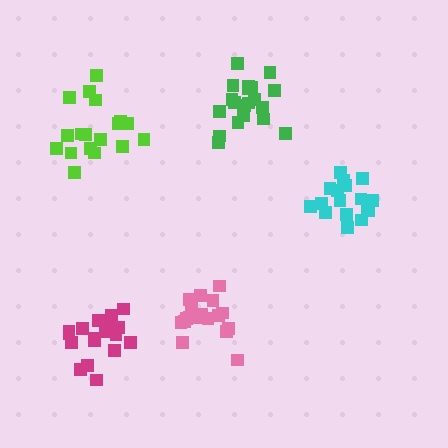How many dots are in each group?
Group 1: 21 dots, Group 2: 18 dots, Group 3: 19 dots, Group 4: 19 dots, Group 5: 18 dots (95 total).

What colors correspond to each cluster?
The clusters are colored: green, lime, magenta, pink, cyan.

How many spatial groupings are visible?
There are 5 spatial groupings.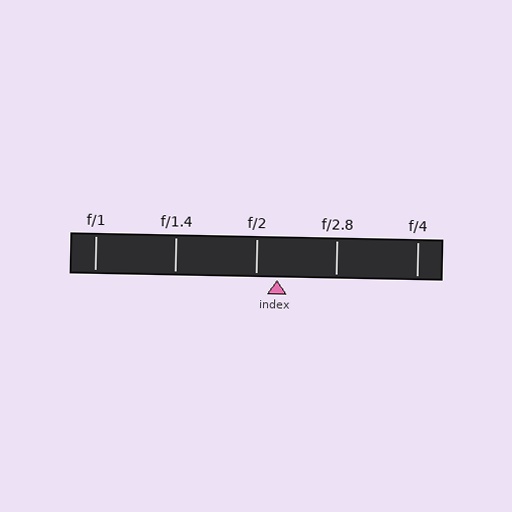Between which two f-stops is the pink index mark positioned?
The index mark is between f/2 and f/2.8.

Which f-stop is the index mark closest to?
The index mark is closest to f/2.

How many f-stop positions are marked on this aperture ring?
There are 5 f-stop positions marked.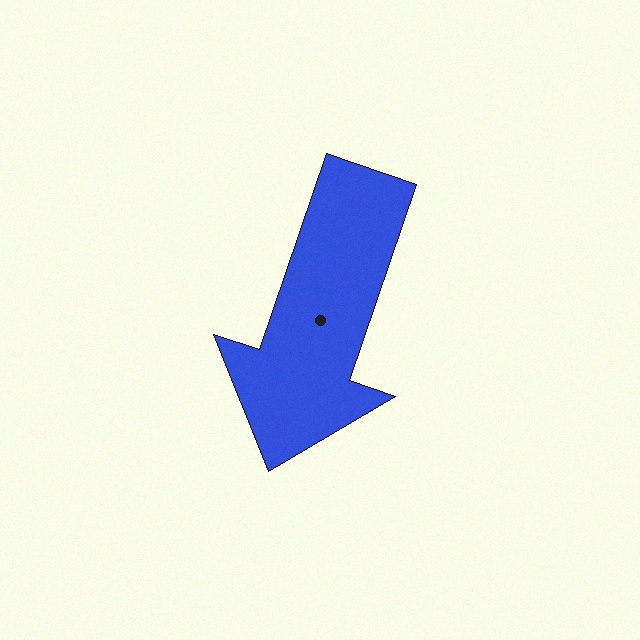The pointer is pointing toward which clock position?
Roughly 7 o'clock.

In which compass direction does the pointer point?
South.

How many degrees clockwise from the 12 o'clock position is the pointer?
Approximately 199 degrees.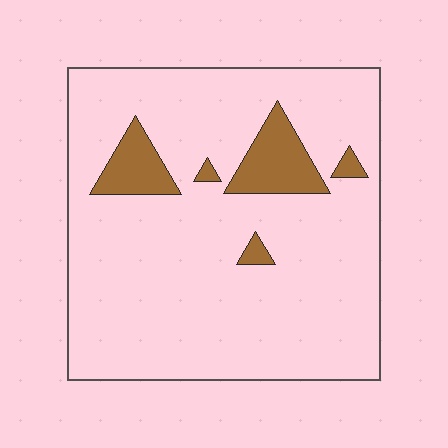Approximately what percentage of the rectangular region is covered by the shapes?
Approximately 10%.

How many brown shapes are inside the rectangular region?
5.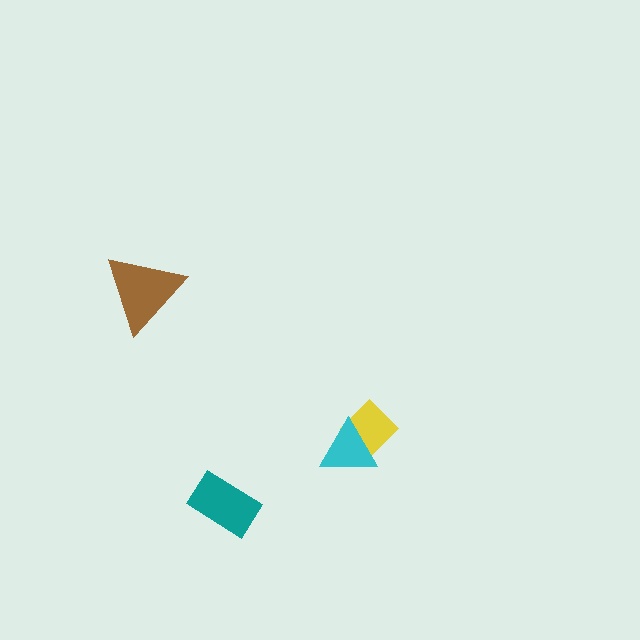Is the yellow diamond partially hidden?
Yes, it is partially covered by another shape.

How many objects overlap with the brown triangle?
0 objects overlap with the brown triangle.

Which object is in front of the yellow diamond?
The cyan triangle is in front of the yellow diamond.